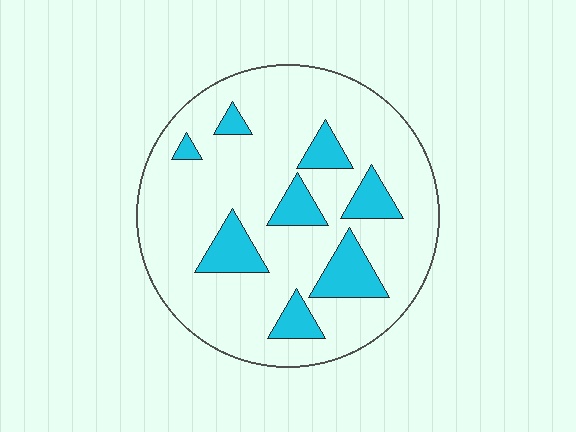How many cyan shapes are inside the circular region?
8.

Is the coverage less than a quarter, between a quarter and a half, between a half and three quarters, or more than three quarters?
Less than a quarter.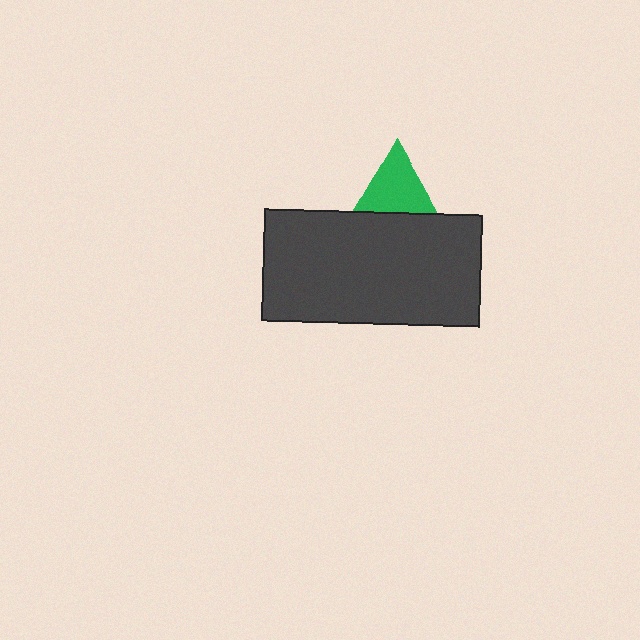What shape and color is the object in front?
The object in front is a dark gray rectangle.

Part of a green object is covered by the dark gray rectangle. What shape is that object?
It is a triangle.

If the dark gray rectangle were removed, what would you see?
You would see the complete green triangle.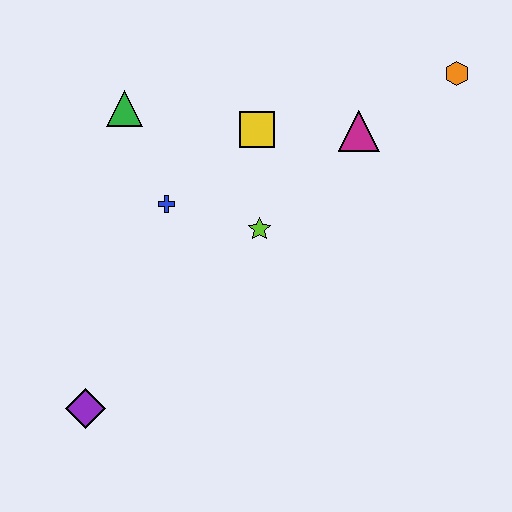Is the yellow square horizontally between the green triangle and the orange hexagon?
Yes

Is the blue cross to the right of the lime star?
No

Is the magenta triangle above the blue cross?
Yes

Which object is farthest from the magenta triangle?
The purple diamond is farthest from the magenta triangle.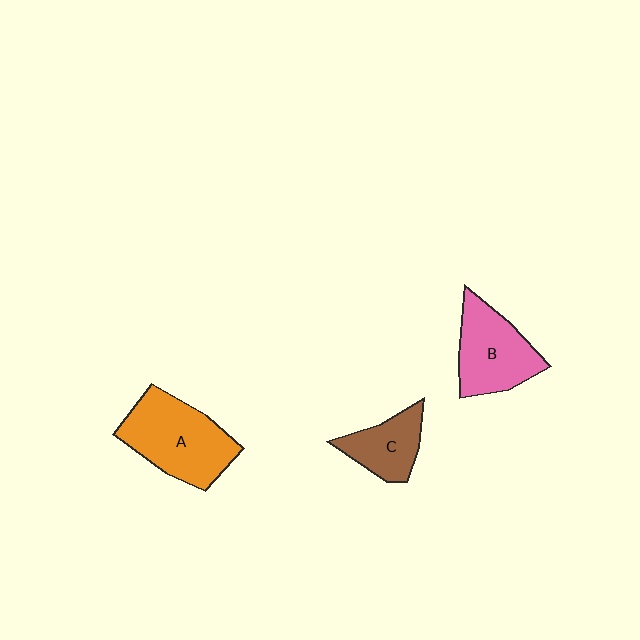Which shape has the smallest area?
Shape C (brown).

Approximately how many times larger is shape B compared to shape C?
Approximately 1.5 times.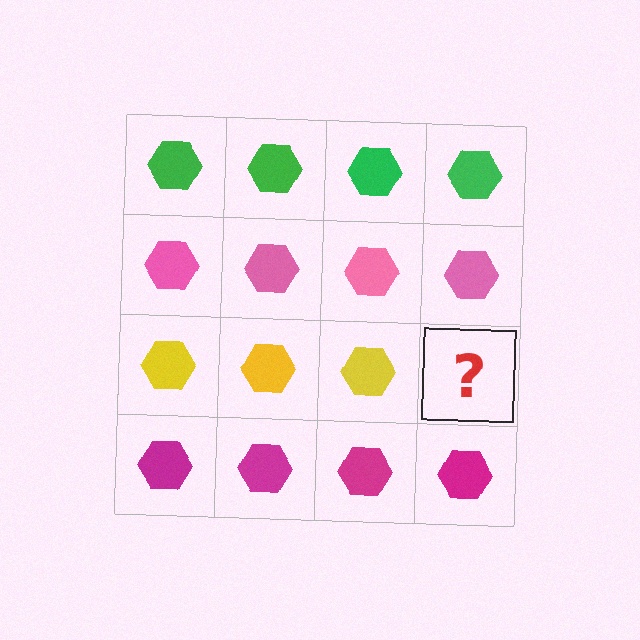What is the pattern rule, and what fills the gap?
The rule is that each row has a consistent color. The gap should be filled with a yellow hexagon.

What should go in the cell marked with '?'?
The missing cell should contain a yellow hexagon.